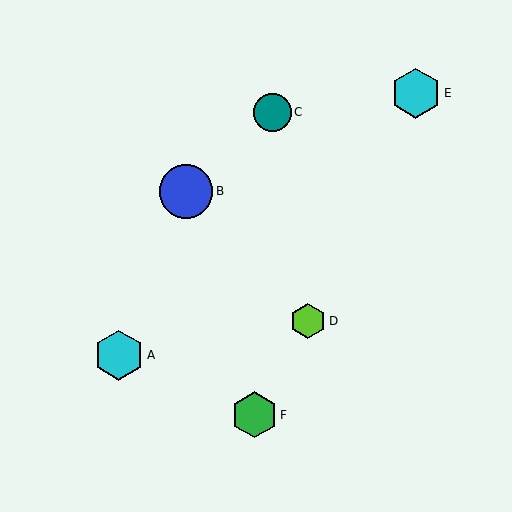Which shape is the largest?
The blue circle (labeled B) is the largest.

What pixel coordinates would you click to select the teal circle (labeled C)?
Click at (273, 112) to select the teal circle C.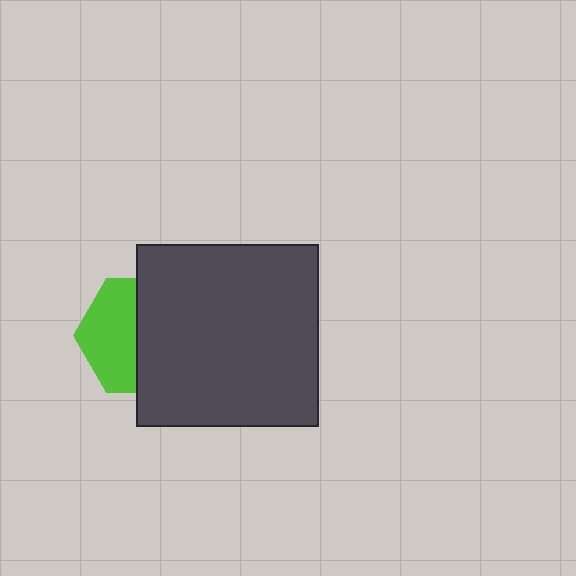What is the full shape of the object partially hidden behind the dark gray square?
The partially hidden object is a lime hexagon.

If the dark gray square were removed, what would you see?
You would see the complete lime hexagon.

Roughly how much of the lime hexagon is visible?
About half of it is visible (roughly 45%).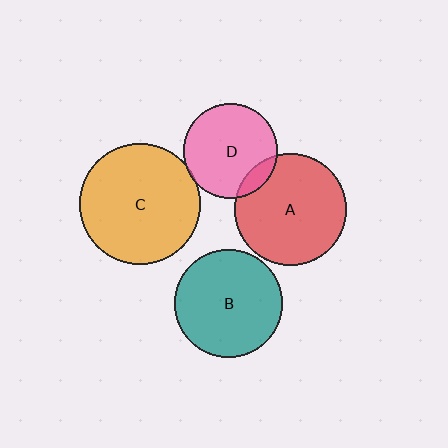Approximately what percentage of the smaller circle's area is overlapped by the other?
Approximately 10%.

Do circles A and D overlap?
Yes.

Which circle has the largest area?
Circle C (orange).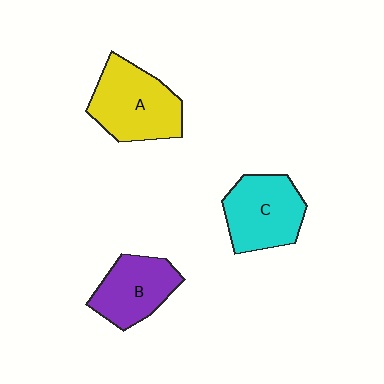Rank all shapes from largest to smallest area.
From largest to smallest: A (yellow), C (cyan), B (purple).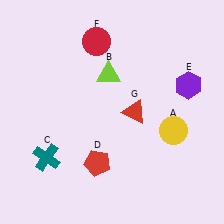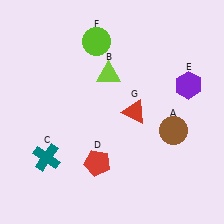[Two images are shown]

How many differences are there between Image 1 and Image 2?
There are 2 differences between the two images.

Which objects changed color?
A changed from yellow to brown. F changed from red to lime.